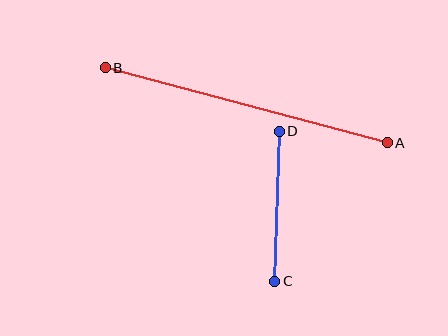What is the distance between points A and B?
The distance is approximately 292 pixels.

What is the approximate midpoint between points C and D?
The midpoint is at approximately (277, 206) pixels.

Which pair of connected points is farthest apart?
Points A and B are farthest apart.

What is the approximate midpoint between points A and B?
The midpoint is at approximately (246, 105) pixels.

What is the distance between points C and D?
The distance is approximately 150 pixels.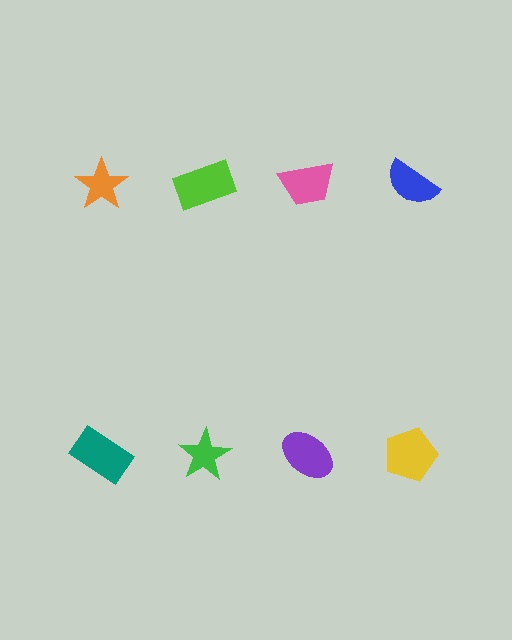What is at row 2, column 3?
A purple ellipse.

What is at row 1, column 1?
An orange star.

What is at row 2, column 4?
A yellow pentagon.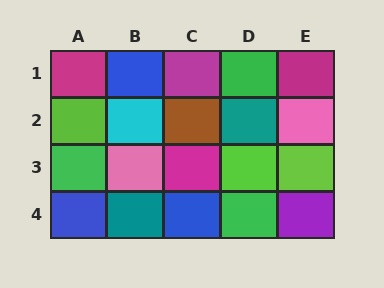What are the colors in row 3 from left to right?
Green, pink, magenta, lime, lime.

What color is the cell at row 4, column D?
Green.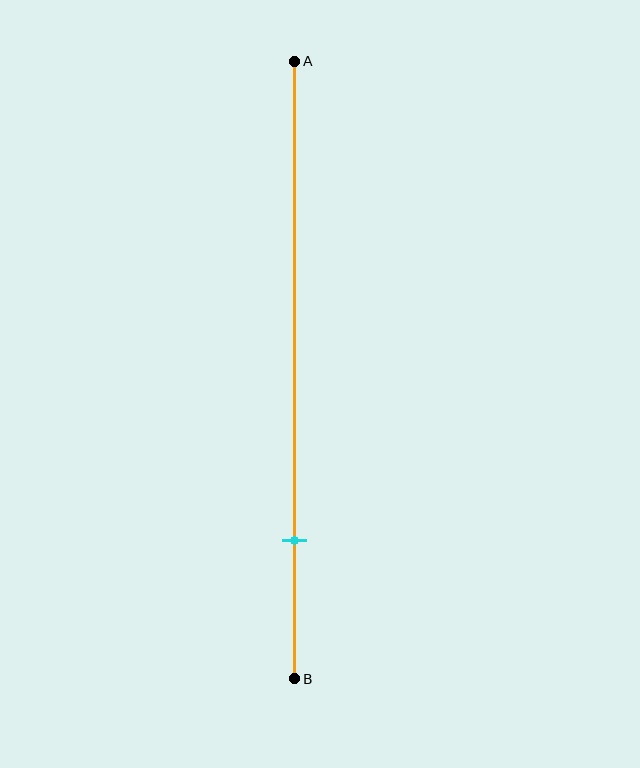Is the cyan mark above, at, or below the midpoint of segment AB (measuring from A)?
The cyan mark is below the midpoint of segment AB.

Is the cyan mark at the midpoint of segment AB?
No, the mark is at about 80% from A, not at the 50% midpoint.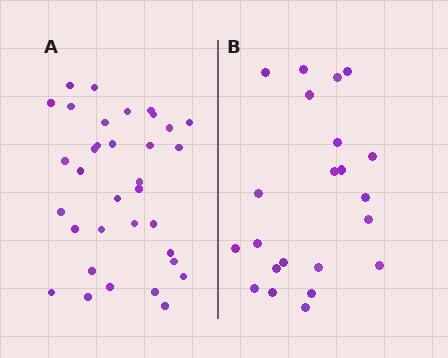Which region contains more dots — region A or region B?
Region A (the left region) has more dots.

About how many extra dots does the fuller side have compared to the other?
Region A has roughly 12 or so more dots than region B.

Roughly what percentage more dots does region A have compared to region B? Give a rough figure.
About 55% more.